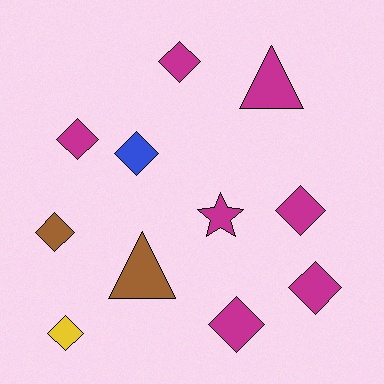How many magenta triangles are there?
There is 1 magenta triangle.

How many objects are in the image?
There are 11 objects.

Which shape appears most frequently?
Diamond, with 8 objects.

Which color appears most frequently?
Magenta, with 7 objects.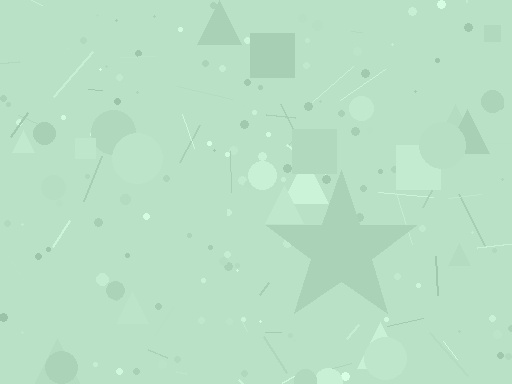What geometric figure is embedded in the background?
A star is embedded in the background.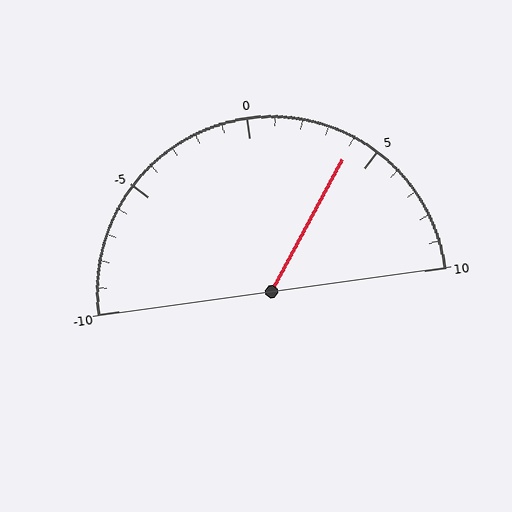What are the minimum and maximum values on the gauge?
The gauge ranges from -10 to 10.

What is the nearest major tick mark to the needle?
The nearest major tick mark is 5.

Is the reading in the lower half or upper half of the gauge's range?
The reading is in the upper half of the range (-10 to 10).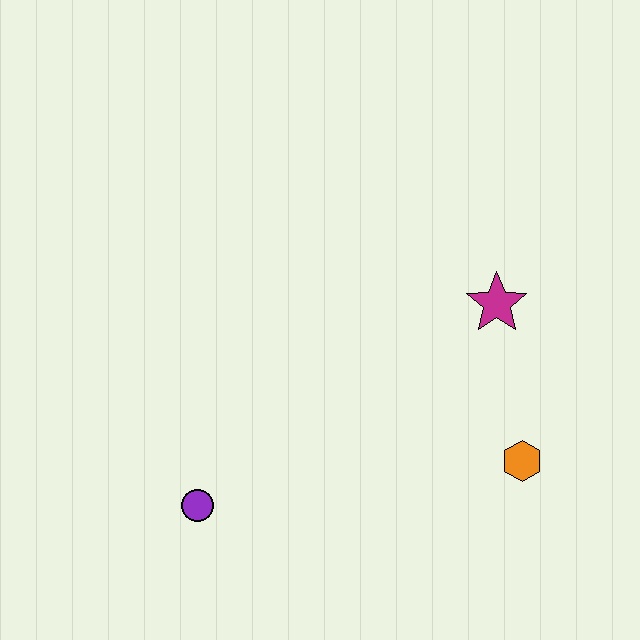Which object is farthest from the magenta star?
The purple circle is farthest from the magenta star.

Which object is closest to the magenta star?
The orange hexagon is closest to the magenta star.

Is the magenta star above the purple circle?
Yes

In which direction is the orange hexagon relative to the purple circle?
The orange hexagon is to the right of the purple circle.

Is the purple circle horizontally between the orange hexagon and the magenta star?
No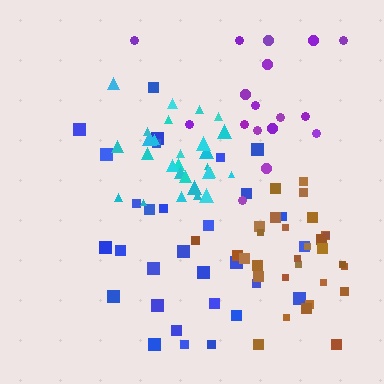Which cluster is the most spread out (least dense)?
Purple.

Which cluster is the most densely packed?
Cyan.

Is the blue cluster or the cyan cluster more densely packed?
Cyan.